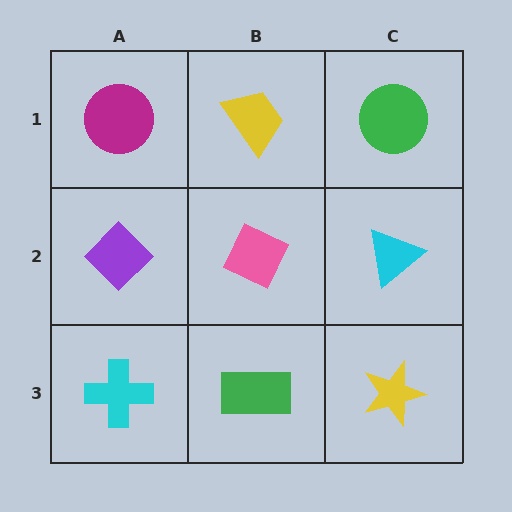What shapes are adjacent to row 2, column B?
A yellow trapezoid (row 1, column B), a green rectangle (row 3, column B), a purple diamond (row 2, column A), a cyan triangle (row 2, column C).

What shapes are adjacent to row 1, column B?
A pink diamond (row 2, column B), a magenta circle (row 1, column A), a green circle (row 1, column C).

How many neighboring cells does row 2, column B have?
4.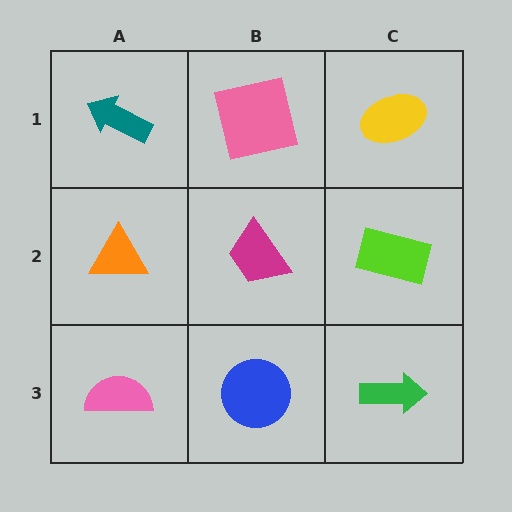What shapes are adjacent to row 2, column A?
A teal arrow (row 1, column A), a pink semicircle (row 3, column A), a magenta trapezoid (row 2, column B).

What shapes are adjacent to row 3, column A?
An orange triangle (row 2, column A), a blue circle (row 3, column B).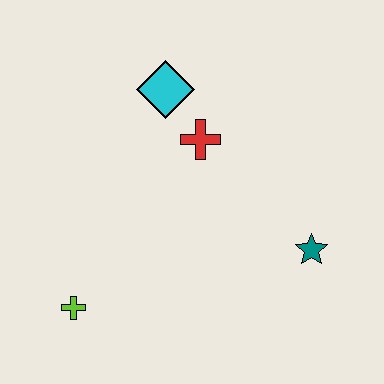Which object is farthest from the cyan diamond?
The lime cross is farthest from the cyan diamond.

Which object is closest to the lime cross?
The red cross is closest to the lime cross.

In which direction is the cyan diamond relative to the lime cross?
The cyan diamond is above the lime cross.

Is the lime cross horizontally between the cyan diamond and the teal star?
No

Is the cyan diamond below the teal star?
No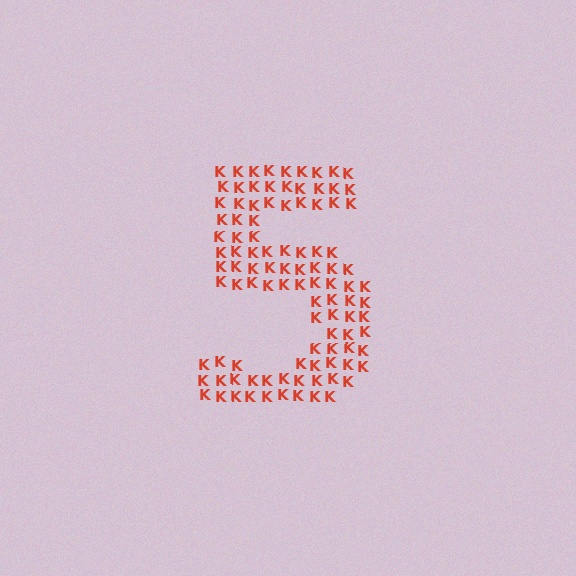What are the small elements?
The small elements are letter K's.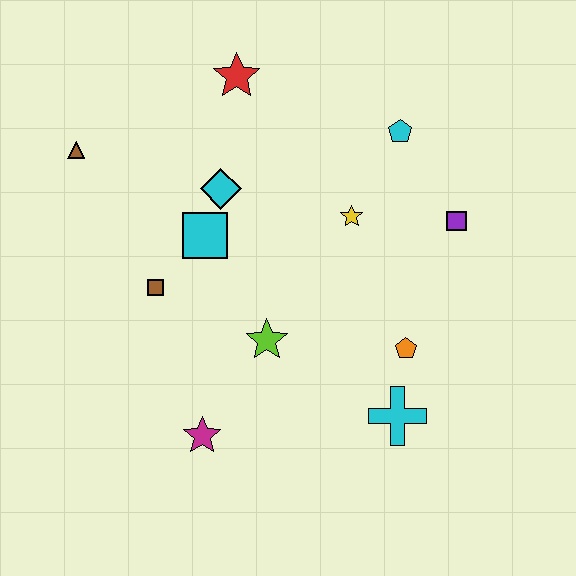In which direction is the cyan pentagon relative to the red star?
The cyan pentagon is to the right of the red star.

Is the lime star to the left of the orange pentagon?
Yes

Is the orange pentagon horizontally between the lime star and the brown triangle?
No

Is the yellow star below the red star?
Yes